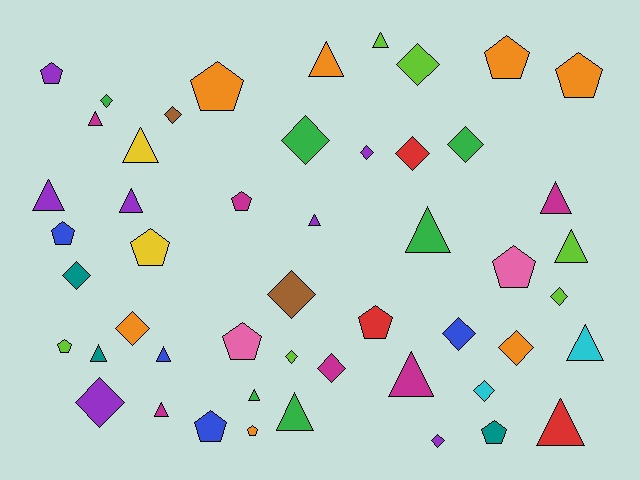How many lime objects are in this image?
There are 6 lime objects.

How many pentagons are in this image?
There are 14 pentagons.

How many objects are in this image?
There are 50 objects.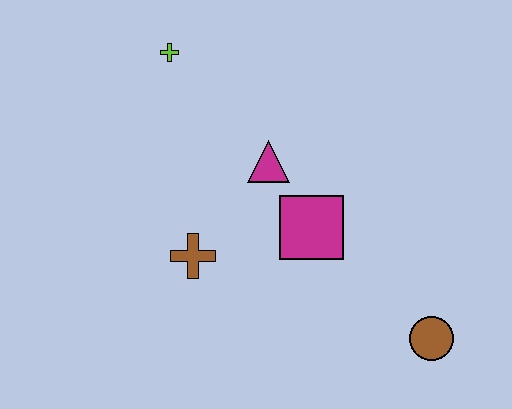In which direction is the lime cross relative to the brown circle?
The lime cross is above the brown circle.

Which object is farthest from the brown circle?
The lime cross is farthest from the brown circle.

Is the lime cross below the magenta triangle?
No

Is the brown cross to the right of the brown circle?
No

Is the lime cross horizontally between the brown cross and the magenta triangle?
No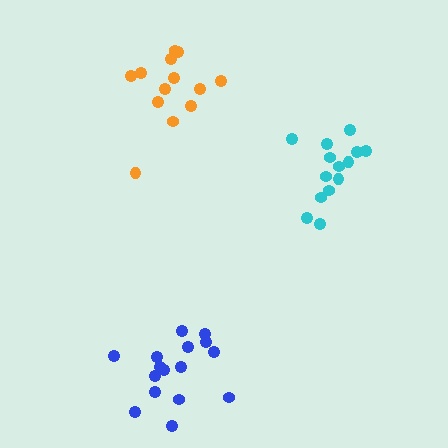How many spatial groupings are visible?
There are 3 spatial groupings.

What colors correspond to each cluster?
The clusters are colored: cyan, blue, orange.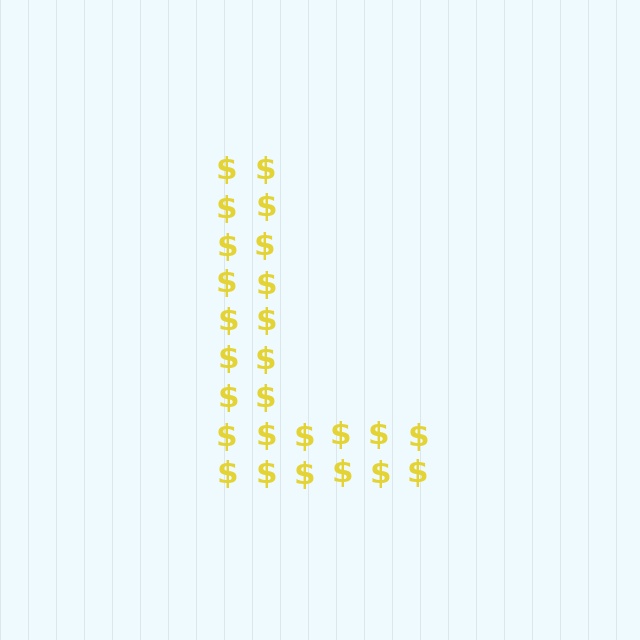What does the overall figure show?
The overall figure shows the letter L.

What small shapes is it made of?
It is made of small dollar signs.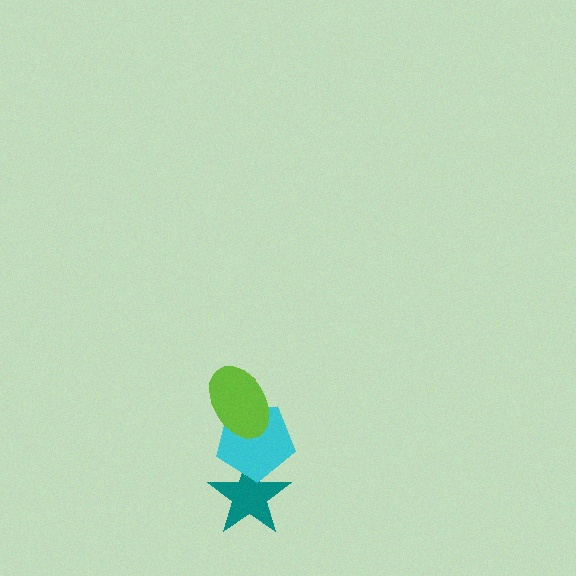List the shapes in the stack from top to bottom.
From top to bottom: the lime ellipse, the cyan pentagon, the teal star.